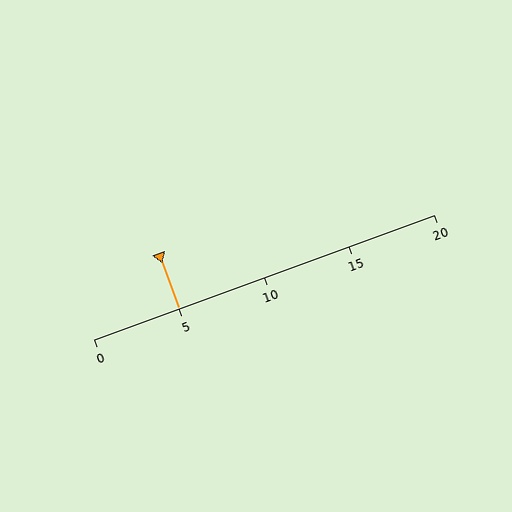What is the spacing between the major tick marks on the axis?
The major ticks are spaced 5 apart.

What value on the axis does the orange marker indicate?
The marker indicates approximately 5.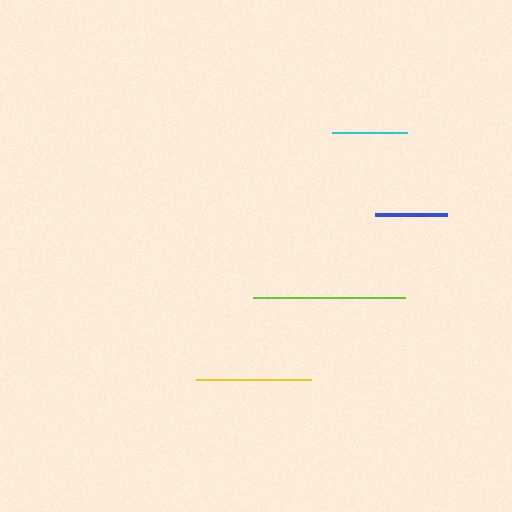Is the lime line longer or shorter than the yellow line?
The lime line is longer than the yellow line.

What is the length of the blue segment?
The blue segment is approximately 72 pixels long.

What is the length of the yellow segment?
The yellow segment is approximately 115 pixels long.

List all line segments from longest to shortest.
From longest to shortest: lime, yellow, cyan, blue.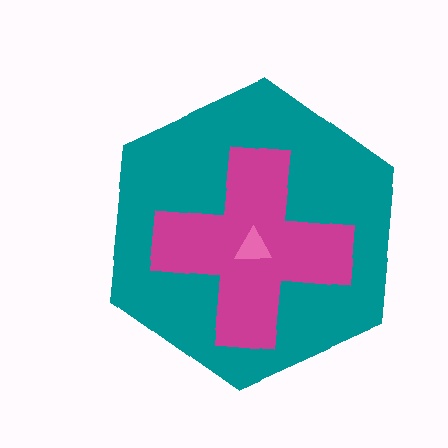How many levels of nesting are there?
3.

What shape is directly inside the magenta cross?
The pink triangle.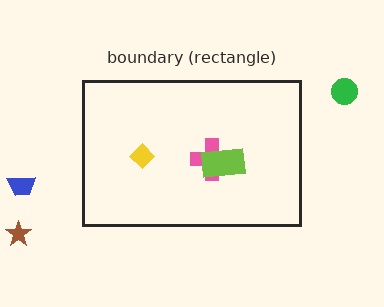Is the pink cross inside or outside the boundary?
Inside.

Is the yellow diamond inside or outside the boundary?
Inside.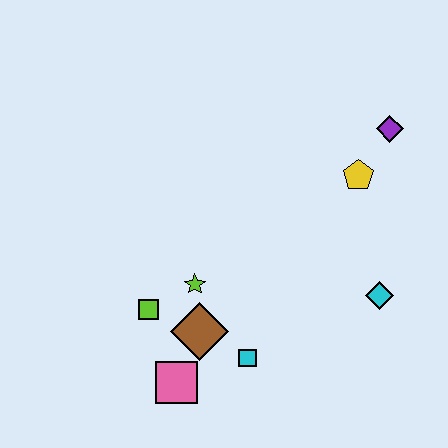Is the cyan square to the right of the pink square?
Yes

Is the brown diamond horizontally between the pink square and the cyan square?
Yes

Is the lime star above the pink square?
Yes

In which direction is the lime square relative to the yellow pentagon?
The lime square is to the left of the yellow pentagon.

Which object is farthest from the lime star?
The purple diamond is farthest from the lime star.